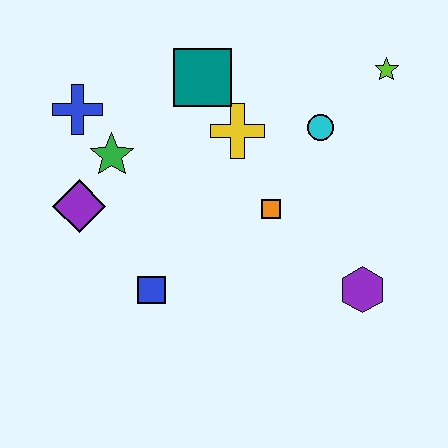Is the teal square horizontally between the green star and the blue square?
No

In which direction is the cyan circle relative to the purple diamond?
The cyan circle is to the right of the purple diamond.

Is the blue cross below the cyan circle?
No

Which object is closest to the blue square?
The purple diamond is closest to the blue square.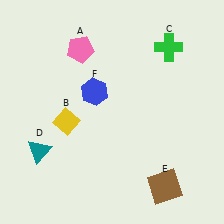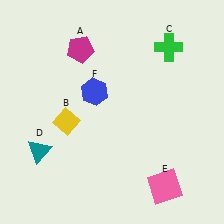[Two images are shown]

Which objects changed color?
A changed from pink to magenta. E changed from brown to pink.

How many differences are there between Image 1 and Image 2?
There are 2 differences between the two images.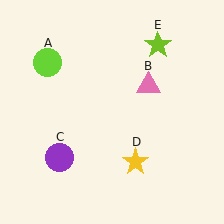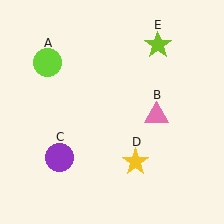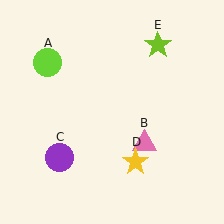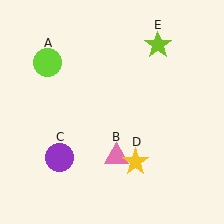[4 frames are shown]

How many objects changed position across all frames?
1 object changed position: pink triangle (object B).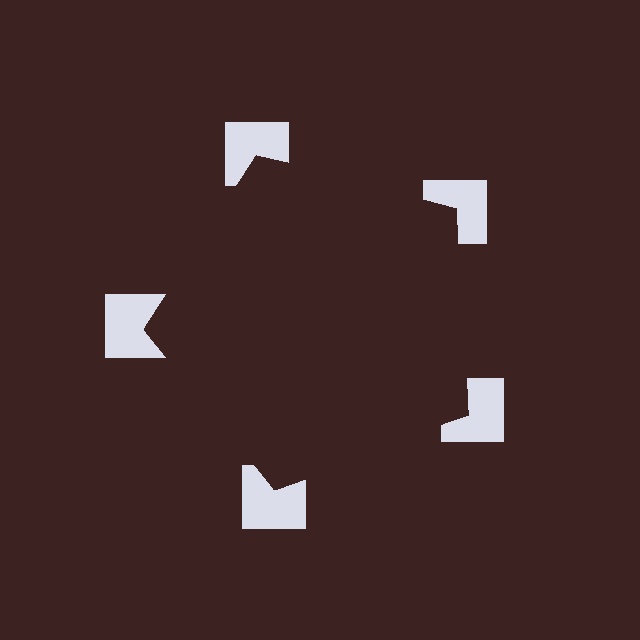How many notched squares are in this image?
There are 5 — one at each vertex of the illusory pentagon.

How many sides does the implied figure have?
5 sides.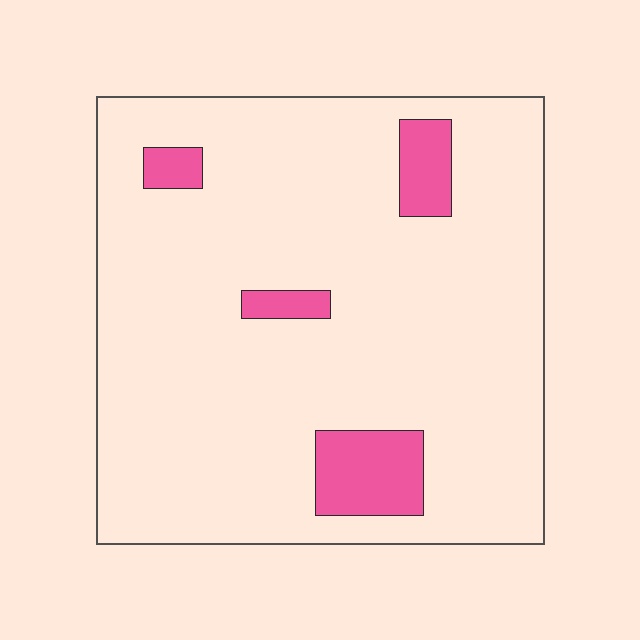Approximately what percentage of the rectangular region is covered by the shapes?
Approximately 10%.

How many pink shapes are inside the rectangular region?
4.